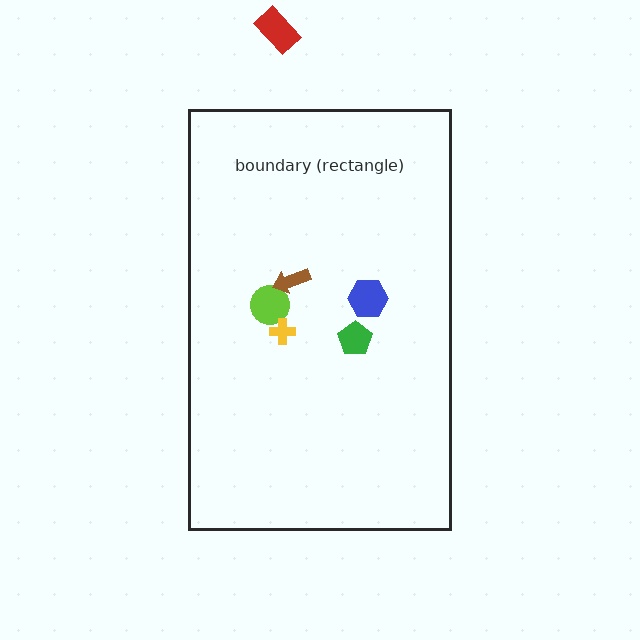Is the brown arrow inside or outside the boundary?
Inside.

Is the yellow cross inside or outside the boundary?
Inside.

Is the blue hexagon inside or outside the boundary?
Inside.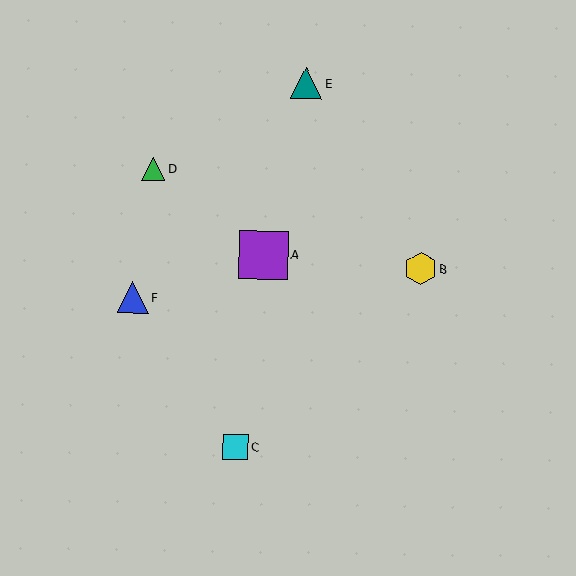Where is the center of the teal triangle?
The center of the teal triangle is at (306, 83).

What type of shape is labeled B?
Shape B is a yellow hexagon.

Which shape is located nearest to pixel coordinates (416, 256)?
The yellow hexagon (labeled B) at (421, 269) is nearest to that location.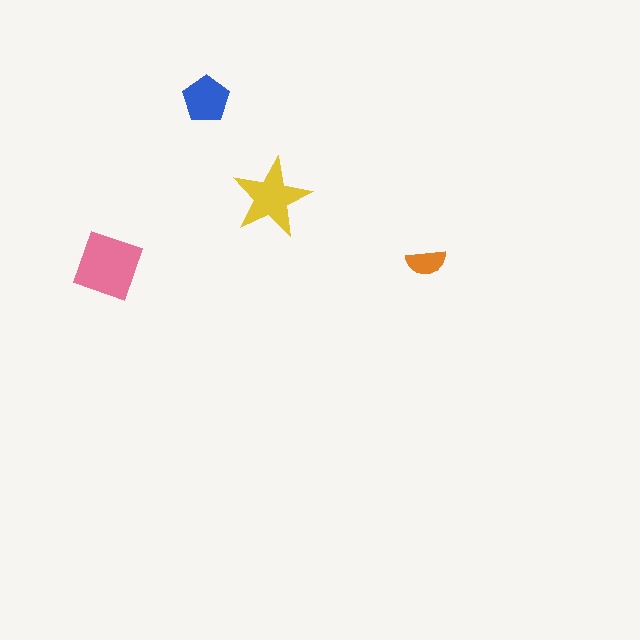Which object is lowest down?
The pink square is bottommost.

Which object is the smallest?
The orange semicircle.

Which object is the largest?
The pink square.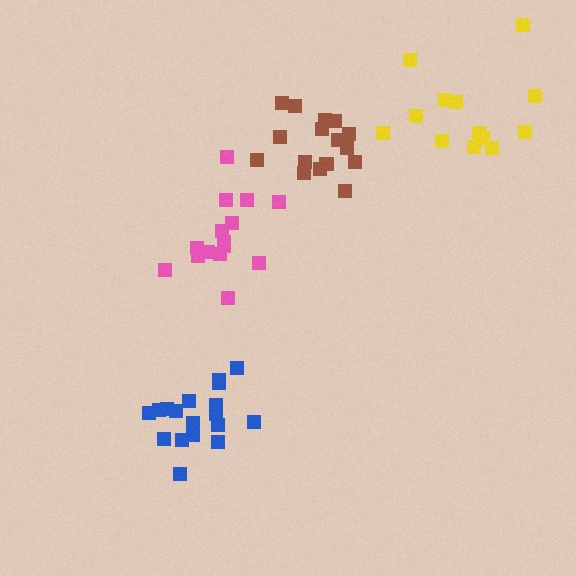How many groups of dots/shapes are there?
There are 4 groups.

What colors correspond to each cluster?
The clusters are colored: brown, pink, blue, yellow.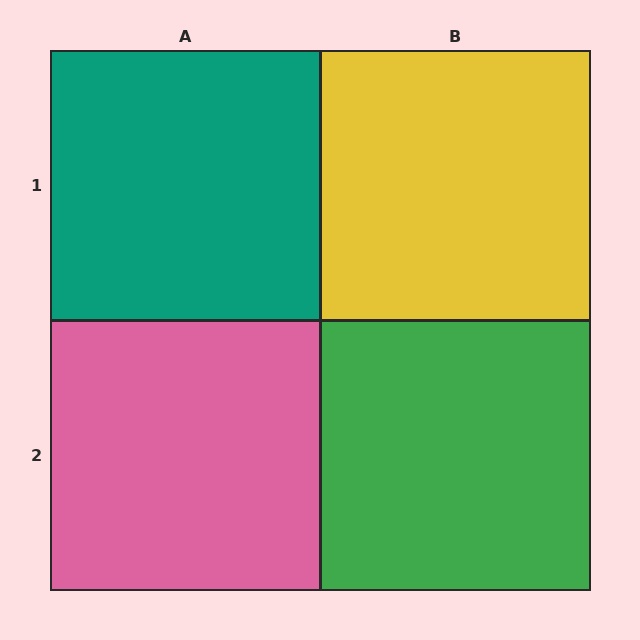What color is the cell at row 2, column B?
Green.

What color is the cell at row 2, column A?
Pink.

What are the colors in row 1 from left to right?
Teal, yellow.